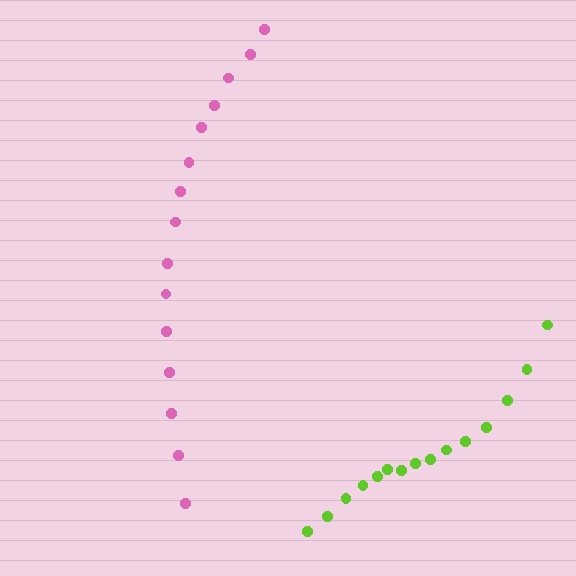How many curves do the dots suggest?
There are 2 distinct paths.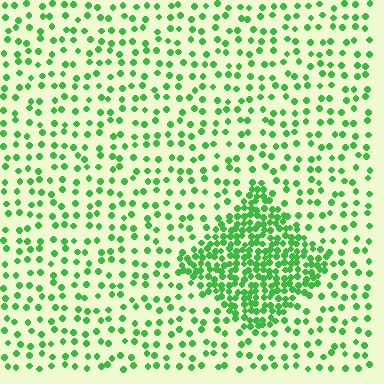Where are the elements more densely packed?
The elements are more densely packed inside the diamond boundary.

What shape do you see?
I see a diamond.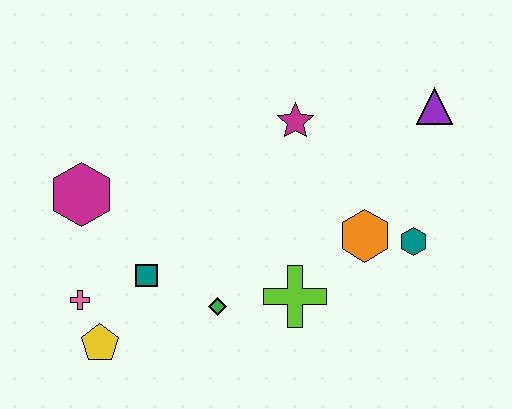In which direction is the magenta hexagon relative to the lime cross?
The magenta hexagon is to the left of the lime cross.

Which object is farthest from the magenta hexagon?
The purple triangle is farthest from the magenta hexagon.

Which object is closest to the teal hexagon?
The orange hexagon is closest to the teal hexagon.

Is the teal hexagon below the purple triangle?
Yes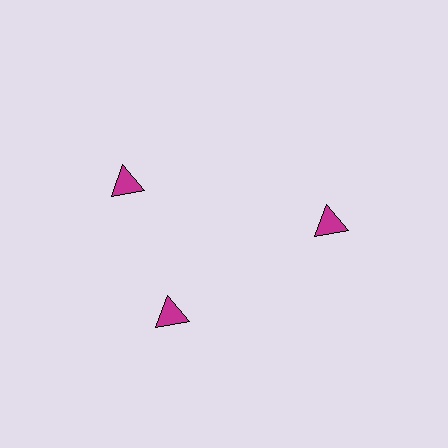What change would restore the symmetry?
The symmetry would be restored by rotating it back into even spacing with its neighbors so that all 3 triangles sit at equal angles and equal distance from the center.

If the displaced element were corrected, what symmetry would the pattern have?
It would have 3-fold rotational symmetry — the pattern would map onto itself every 120 degrees.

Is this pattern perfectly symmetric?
No. The 3 magenta triangles are arranged in a ring, but one element near the 11 o'clock position is rotated out of alignment along the ring, breaking the 3-fold rotational symmetry.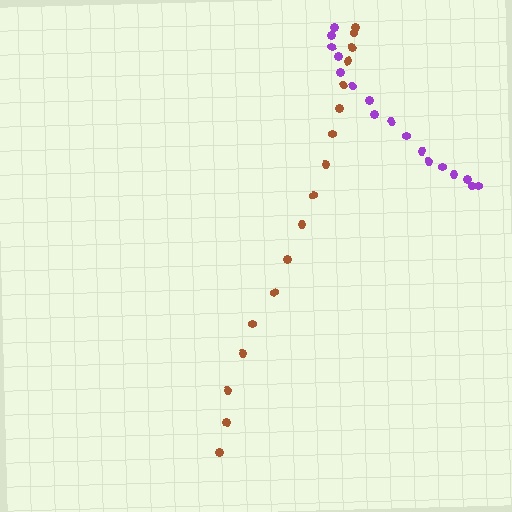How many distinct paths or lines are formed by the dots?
There are 2 distinct paths.